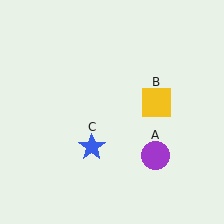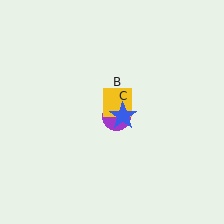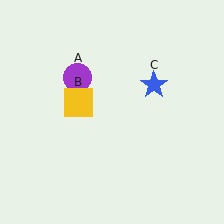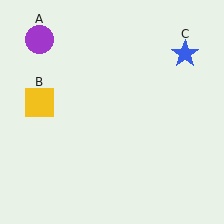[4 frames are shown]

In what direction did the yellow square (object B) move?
The yellow square (object B) moved left.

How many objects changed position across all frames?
3 objects changed position: purple circle (object A), yellow square (object B), blue star (object C).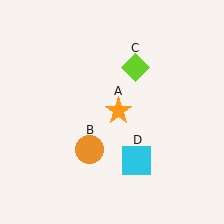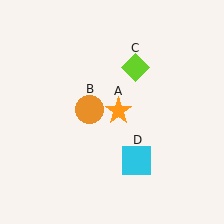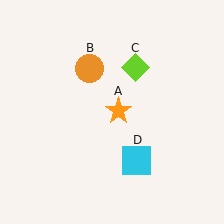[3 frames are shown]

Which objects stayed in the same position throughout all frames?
Orange star (object A) and lime diamond (object C) and cyan square (object D) remained stationary.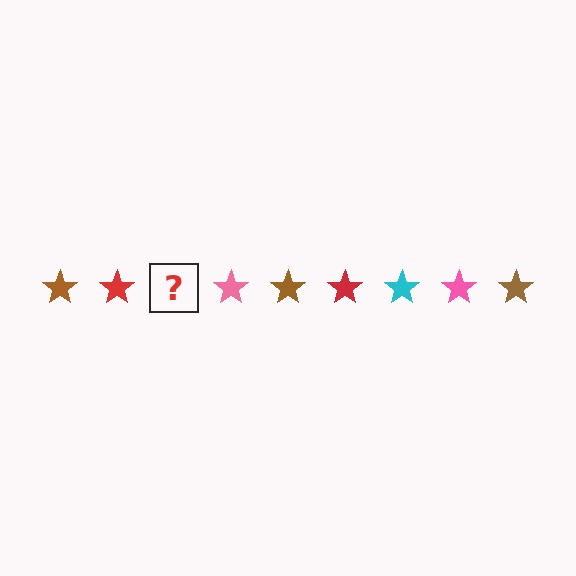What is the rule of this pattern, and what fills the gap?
The rule is that the pattern cycles through brown, red, cyan, pink stars. The gap should be filled with a cyan star.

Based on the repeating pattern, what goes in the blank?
The blank should be a cyan star.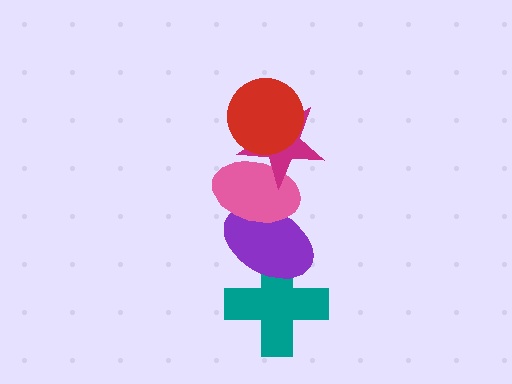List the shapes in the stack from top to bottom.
From top to bottom: the red circle, the magenta star, the pink ellipse, the purple ellipse, the teal cross.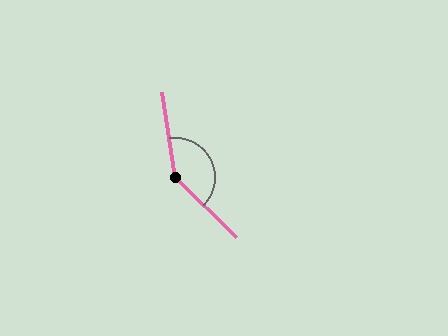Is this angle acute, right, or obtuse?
It is obtuse.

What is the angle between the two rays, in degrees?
Approximately 144 degrees.